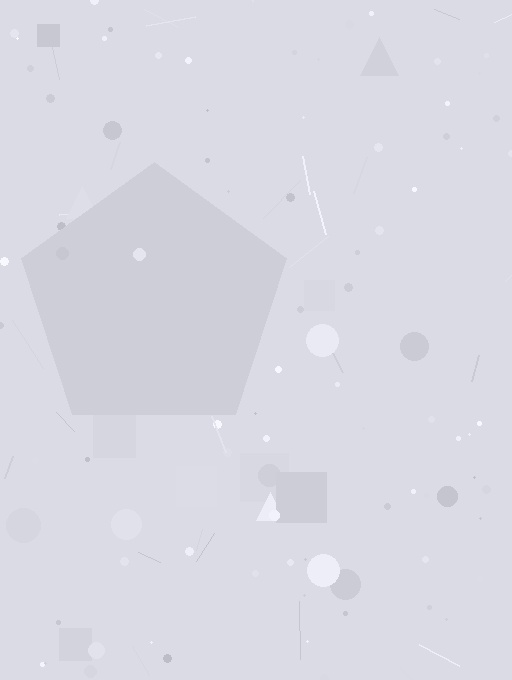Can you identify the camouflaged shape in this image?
The camouflaged shape is a pentagon.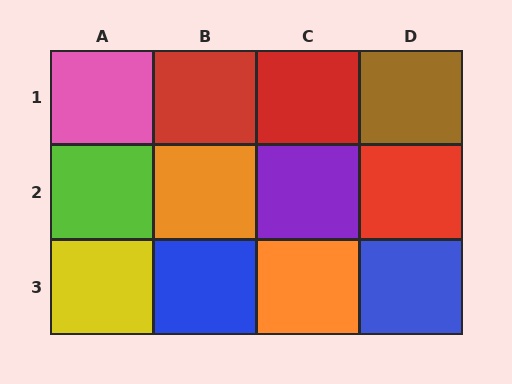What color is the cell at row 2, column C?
Purple.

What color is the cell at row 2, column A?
Lime.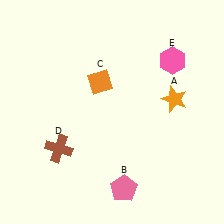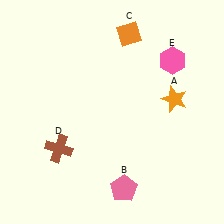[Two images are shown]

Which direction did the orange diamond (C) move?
The orange diamond (C) moved up.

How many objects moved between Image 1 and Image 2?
1 object moved between the two images.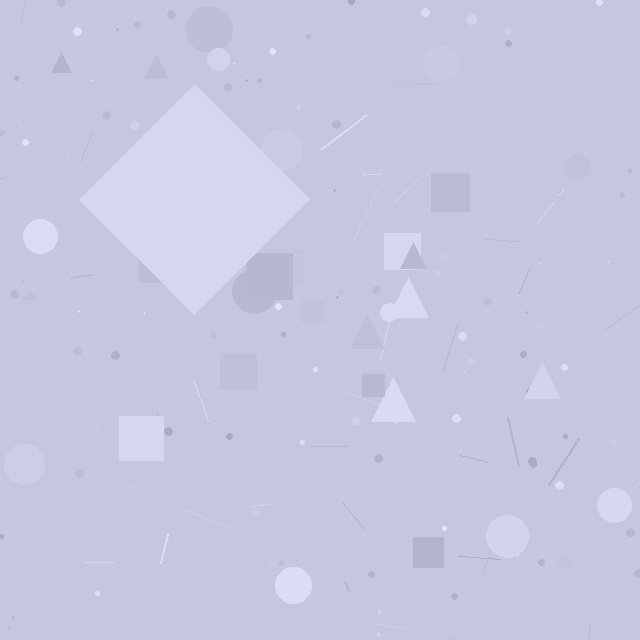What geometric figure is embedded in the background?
A diamond is embedded in the background.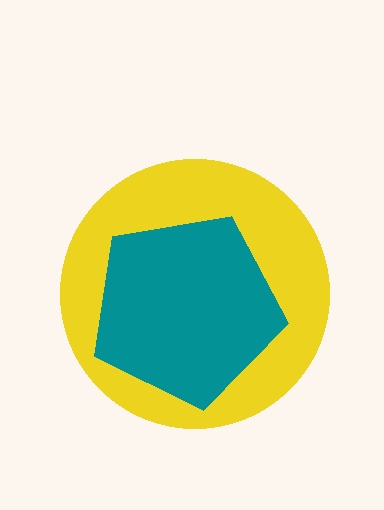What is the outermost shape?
The yellow circle.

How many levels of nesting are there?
2.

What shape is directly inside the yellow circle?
The teal pentagon.